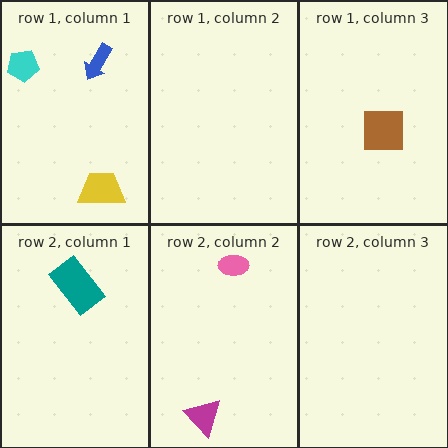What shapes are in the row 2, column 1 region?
The teal rectangle.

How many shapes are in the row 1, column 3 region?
1.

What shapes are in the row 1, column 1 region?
The cyan pentagon, the blue arrow, the yellow trapezoid.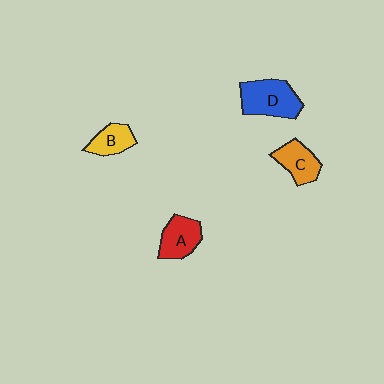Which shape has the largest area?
Shape D (blue).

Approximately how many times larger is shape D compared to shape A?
Approximately 1.3 times.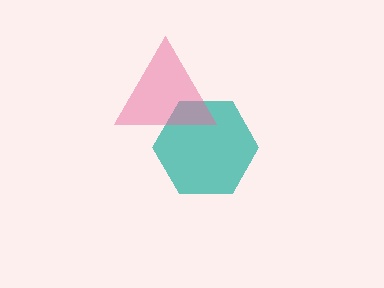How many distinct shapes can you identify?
There are 2 distinct shapes: a teal hexagon, a pink triangle.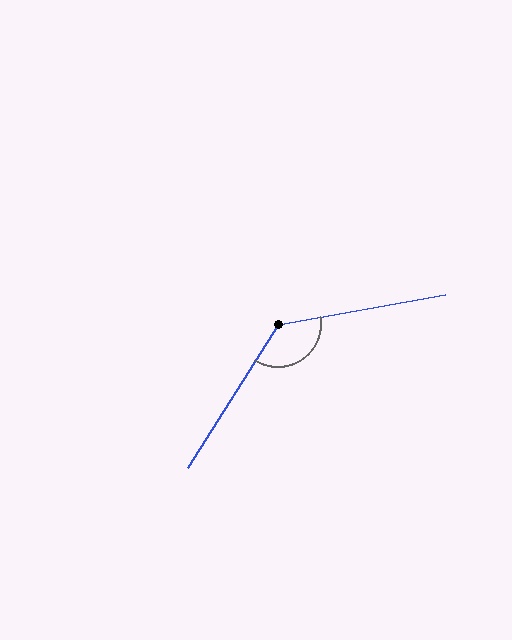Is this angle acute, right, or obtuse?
It is obtuse.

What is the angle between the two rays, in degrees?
Approximately 132 degrees.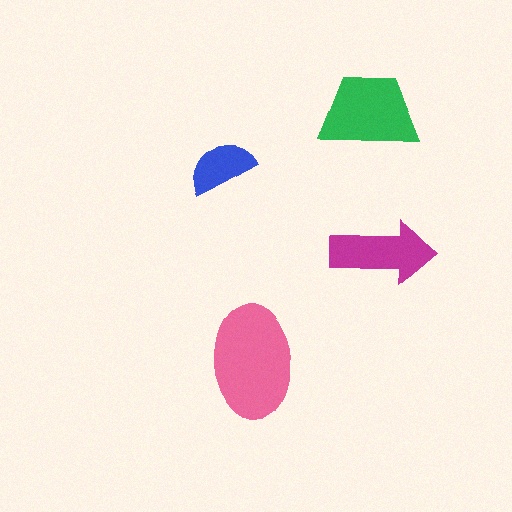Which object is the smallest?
The blue semicircle.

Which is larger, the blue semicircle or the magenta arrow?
The magenta arrow.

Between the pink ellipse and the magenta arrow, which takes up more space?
The pink ellipse.